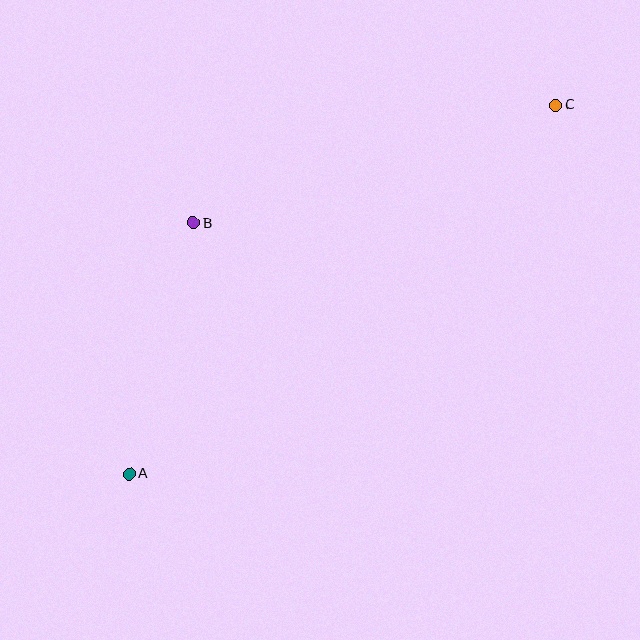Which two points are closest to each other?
Points A and B are closest to each other.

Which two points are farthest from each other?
Points A and C are farthest from each other.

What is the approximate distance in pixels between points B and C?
The distance between B and C is approximately 381 pixels.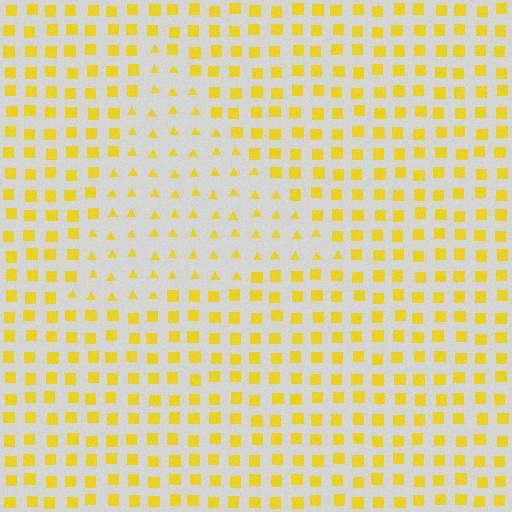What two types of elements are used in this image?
The image uses triangles inside the triangle region and squares outside it.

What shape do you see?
I see a triangle.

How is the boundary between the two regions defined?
The boundary is defined by a change in element shape: triangles inside vs. squares outside. All elements share the same color and spacing.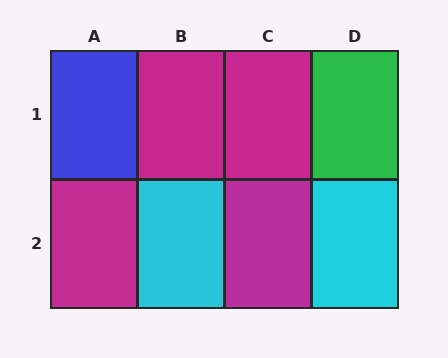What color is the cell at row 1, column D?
Green.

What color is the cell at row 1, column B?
Magenta.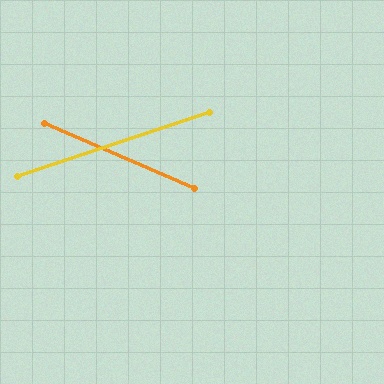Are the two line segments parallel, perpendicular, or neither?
Neither parallel nor perpendicular — they differ by about 42°.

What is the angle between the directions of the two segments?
Approximately 42 degrees.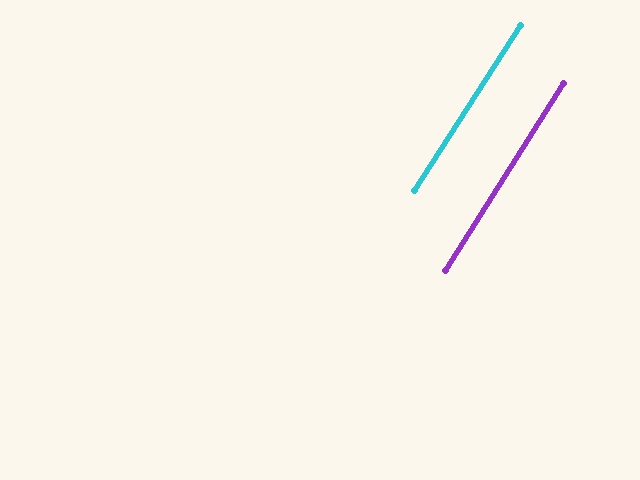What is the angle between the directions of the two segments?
Approximately 0 degrees.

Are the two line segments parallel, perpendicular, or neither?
Parallel — their directions differ by only 0.4°.